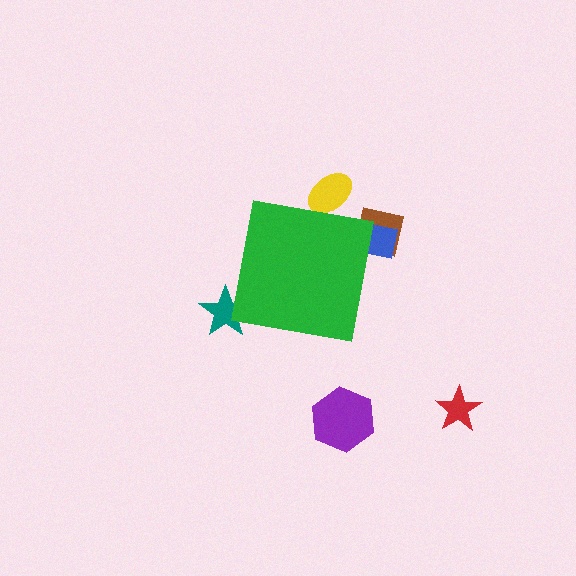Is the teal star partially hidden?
Yes, the teal star is partially hidden behind the green square.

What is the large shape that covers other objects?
A green square.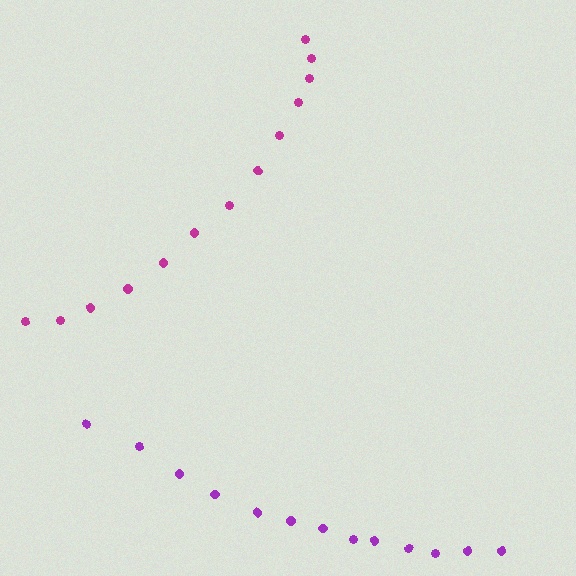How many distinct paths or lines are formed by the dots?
There are 2 distinct paths.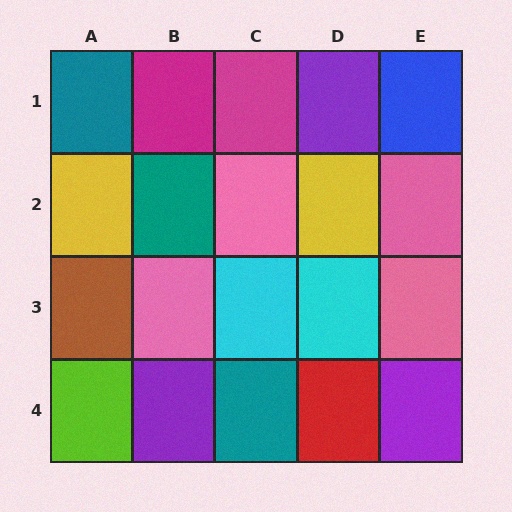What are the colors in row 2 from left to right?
Yellow, teal, pink, yellow, pink.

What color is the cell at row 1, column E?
Blue.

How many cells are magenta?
2 cells are magenta.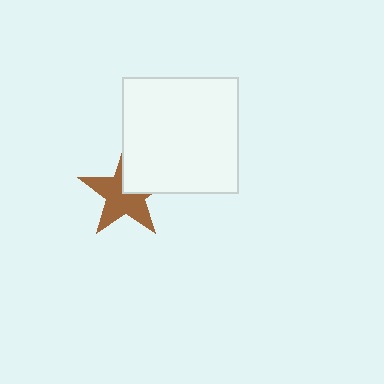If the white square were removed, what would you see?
You would see the complete brown star.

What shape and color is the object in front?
The object in front is a white square.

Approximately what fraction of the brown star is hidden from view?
Roughly 34% of the brown star is hidden behind the white square.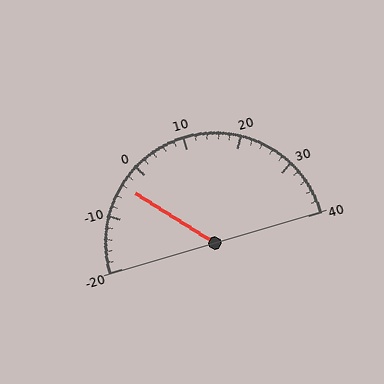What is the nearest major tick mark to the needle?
The nearest major tick mark is 0.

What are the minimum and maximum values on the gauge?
The gauge ranges from -20 to 40.